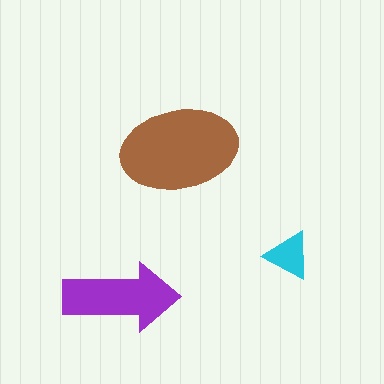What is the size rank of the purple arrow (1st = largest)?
2nd.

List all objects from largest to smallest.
The brown ellipse, the purple arrow, the cyan triangle.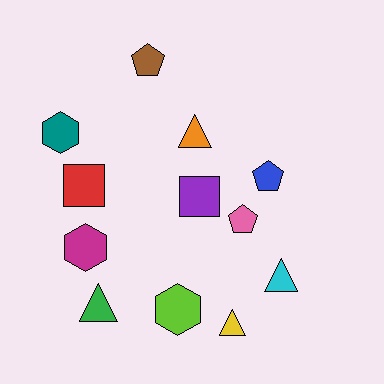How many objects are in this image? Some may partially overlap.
There are 12 objects.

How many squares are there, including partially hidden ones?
There are 2 squares.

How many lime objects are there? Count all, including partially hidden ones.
There is 1 lime object.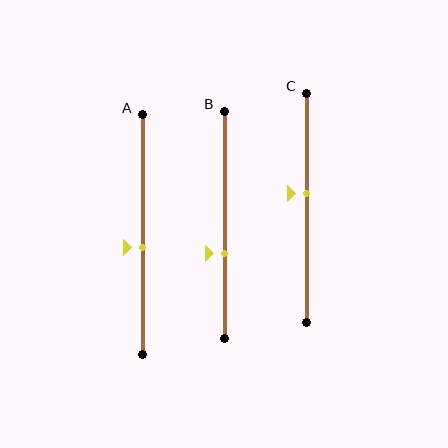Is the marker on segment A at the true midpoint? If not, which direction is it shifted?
No, the marker on segment A is shifted downward by about 5% of the segment length.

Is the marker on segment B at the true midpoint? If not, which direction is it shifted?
No, the marker on segment B is shifted downward by about 13% of the segment length.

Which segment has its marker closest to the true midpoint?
Segment A has its marker closest to the true midpoint.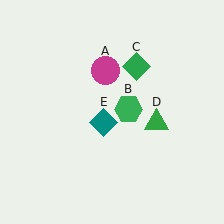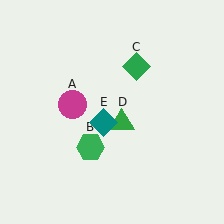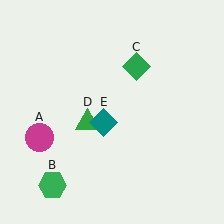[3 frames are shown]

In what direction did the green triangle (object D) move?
The green triangle (object D) moved left.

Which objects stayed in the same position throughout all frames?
Green diamond (object C) and teal diamond (object E) remained stationary.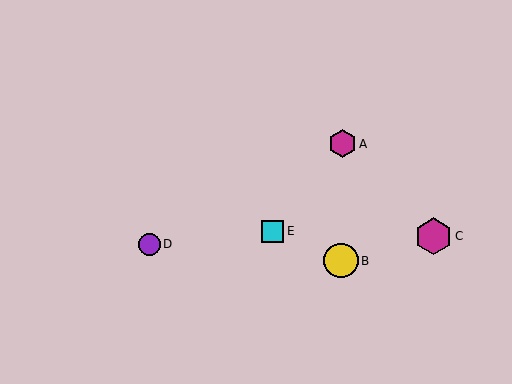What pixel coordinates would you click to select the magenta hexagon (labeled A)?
Click at (343, 144) to select the magenta hexagon A.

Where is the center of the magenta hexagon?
The center of the magenta hexagon is at (343, 144).